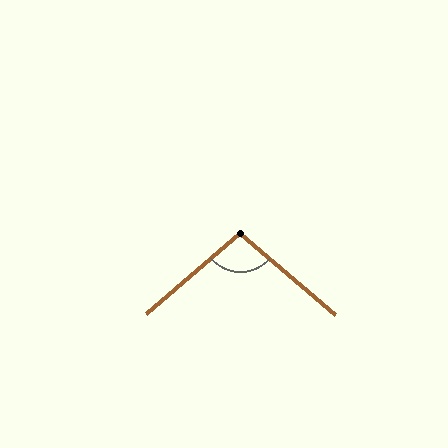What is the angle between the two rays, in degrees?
Approximately 99 degrees.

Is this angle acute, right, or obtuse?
It is obtuse.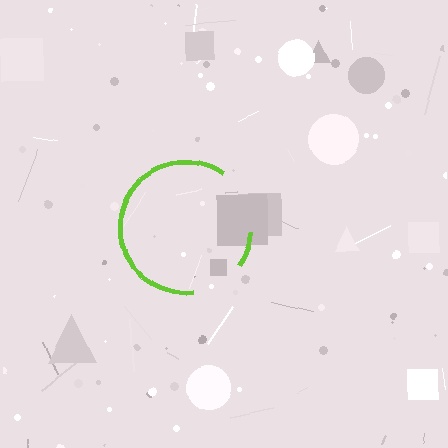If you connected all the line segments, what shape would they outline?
They would outline a circle.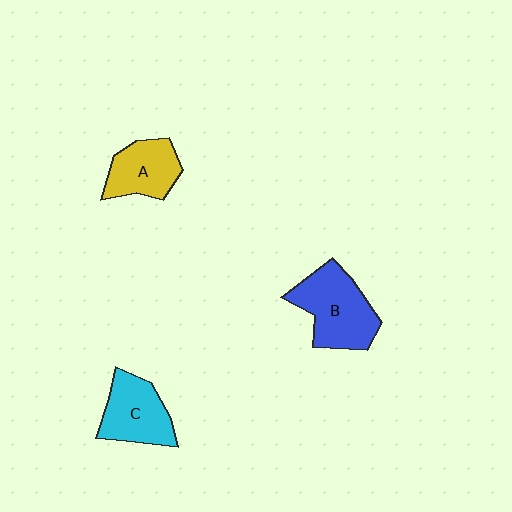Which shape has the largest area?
Shape B (blue).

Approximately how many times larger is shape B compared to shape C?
Approximately 1.3 times.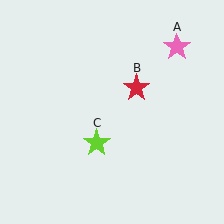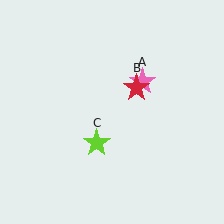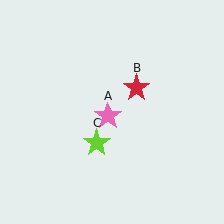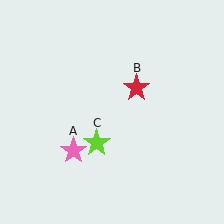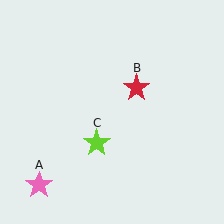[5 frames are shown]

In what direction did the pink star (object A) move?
The pink star (object A) moved down and to the left.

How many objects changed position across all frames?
1 object changed position: pink star (object A).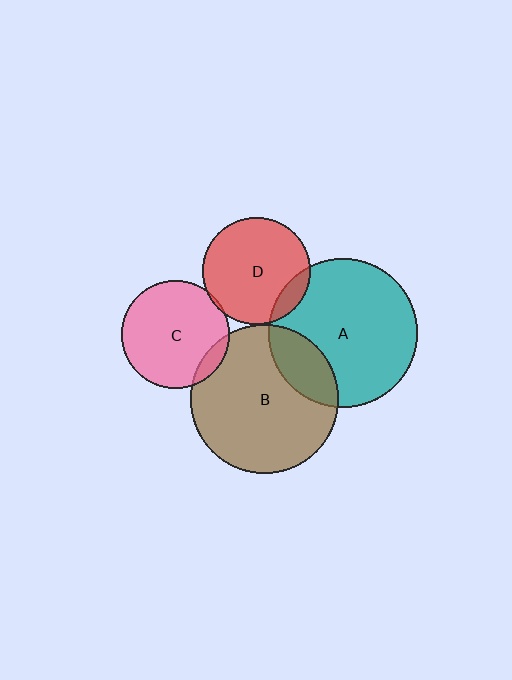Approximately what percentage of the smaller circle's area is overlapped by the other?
Approximately 20%.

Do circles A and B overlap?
Yes.